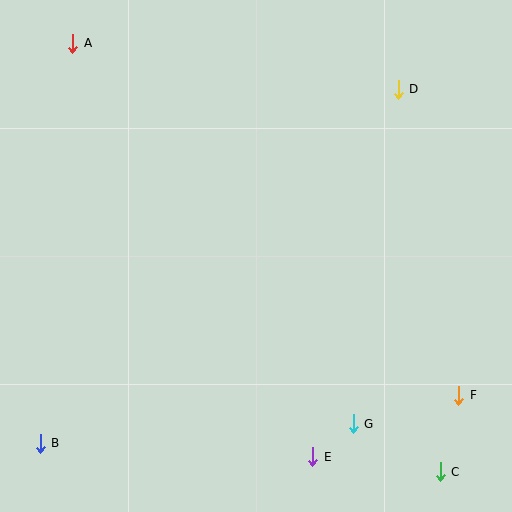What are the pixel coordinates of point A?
Point A is at (73, 43).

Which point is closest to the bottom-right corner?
Point C is closest to the bottom-right corner.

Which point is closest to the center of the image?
Point G at (353, 424) is closest to the center.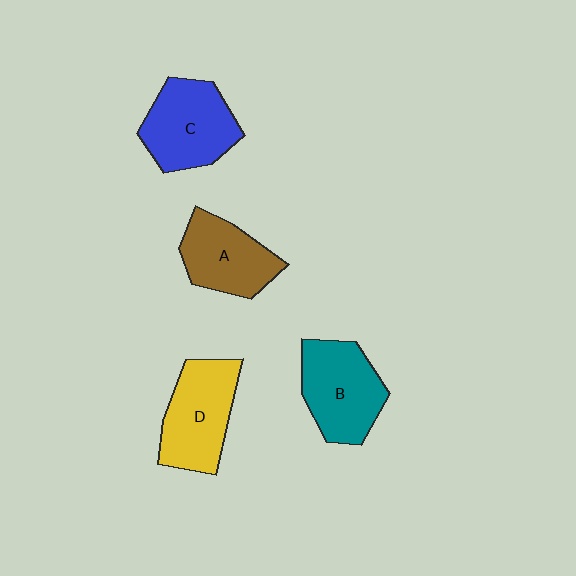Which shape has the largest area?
Shape D (yellow).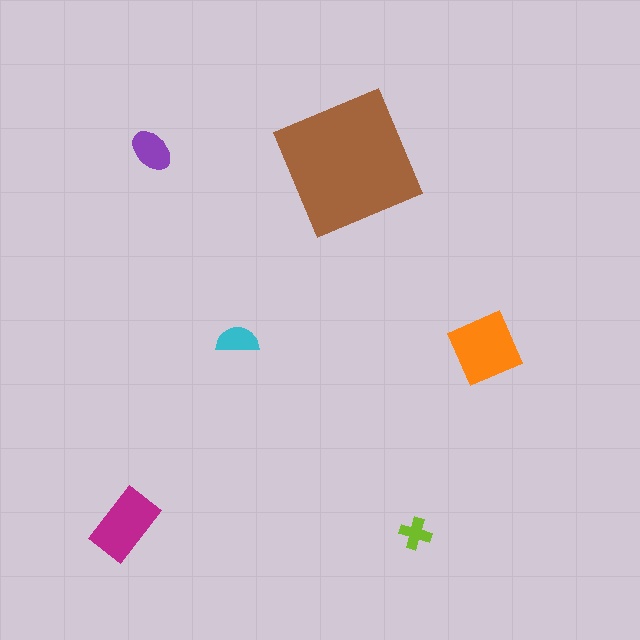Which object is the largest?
The brown square.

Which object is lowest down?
The lime cross is bottommost.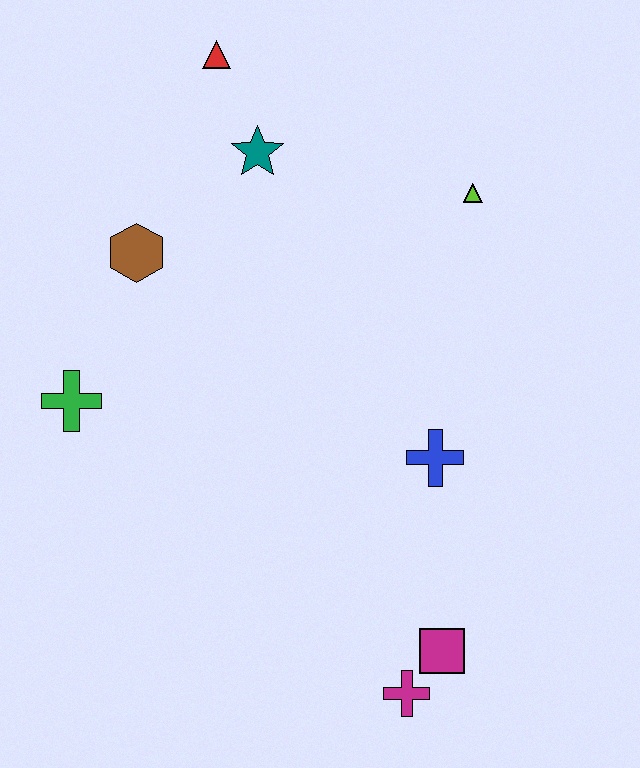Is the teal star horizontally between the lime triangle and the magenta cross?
No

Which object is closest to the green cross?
The brown hexagon is closest to the green cross.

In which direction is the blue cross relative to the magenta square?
The blue cross is above the magenta square.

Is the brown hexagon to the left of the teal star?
Yes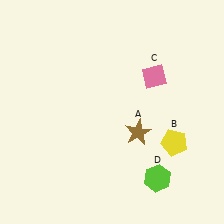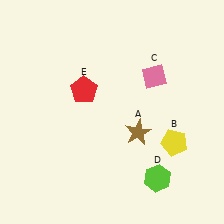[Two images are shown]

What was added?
A red pentagon (E) was added in Image 2.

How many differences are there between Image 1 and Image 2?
There is 1 difference between the two images.